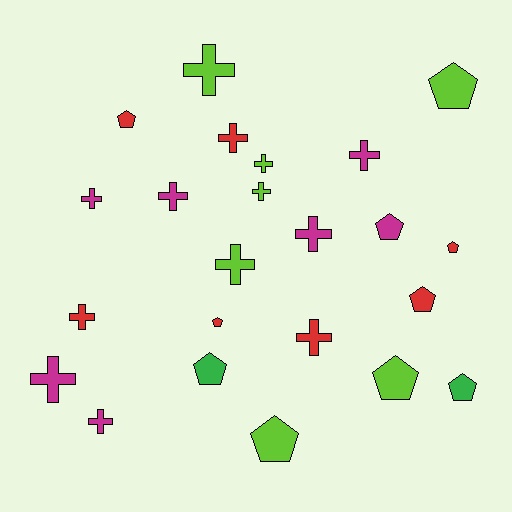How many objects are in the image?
There are 23 objects.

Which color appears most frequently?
Magenta, with 7 objects.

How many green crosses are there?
There are no green crosses.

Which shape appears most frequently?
Cross, with 13 objects.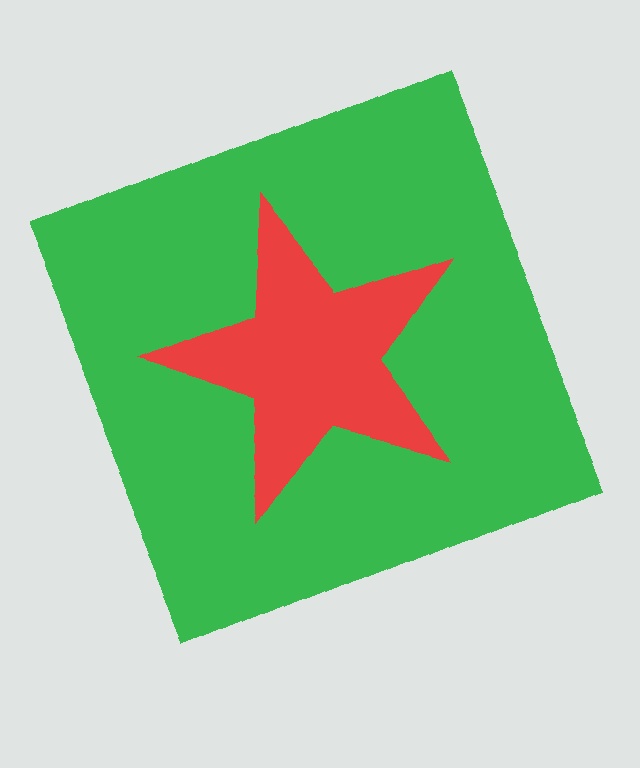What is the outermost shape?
The green square.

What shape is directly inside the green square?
The red star.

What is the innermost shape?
The red star.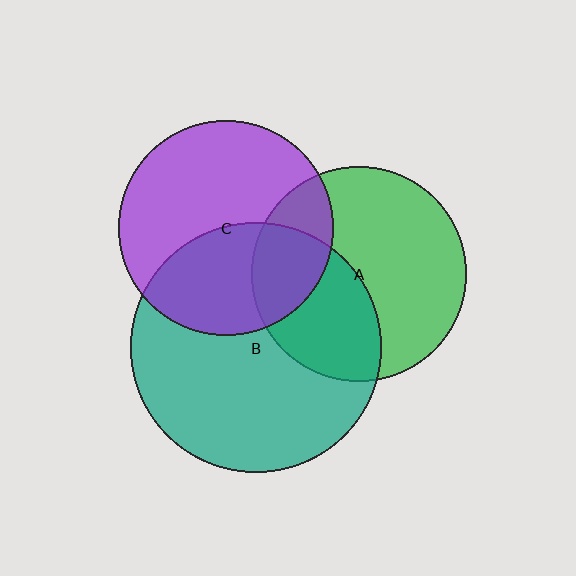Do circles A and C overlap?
Yes.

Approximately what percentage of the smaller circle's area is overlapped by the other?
Approximately 25%.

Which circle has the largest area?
Circle B (teal).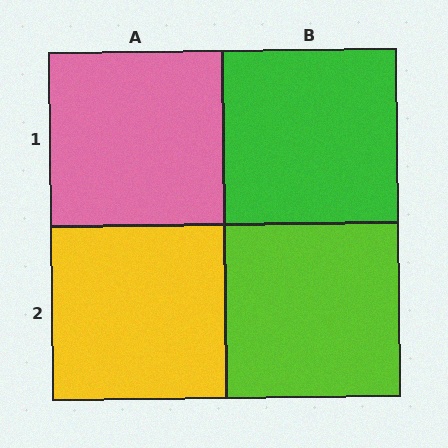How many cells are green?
1 cell is green.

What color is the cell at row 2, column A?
Yellow.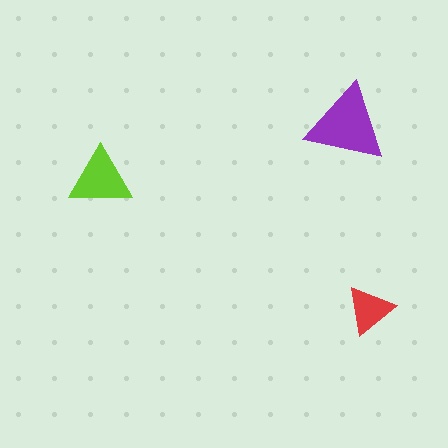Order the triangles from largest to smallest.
the purple one, the lime one, the red one.